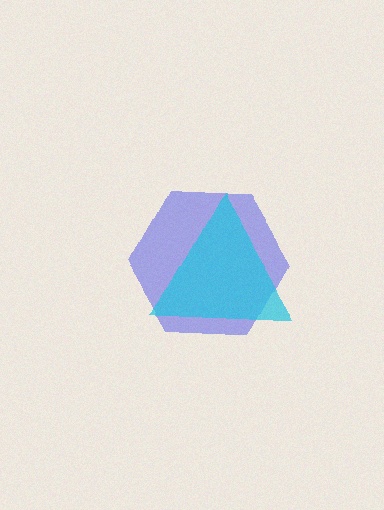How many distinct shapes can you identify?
There are 2 distinct shapes: a blue hexagon, a cyan triangle.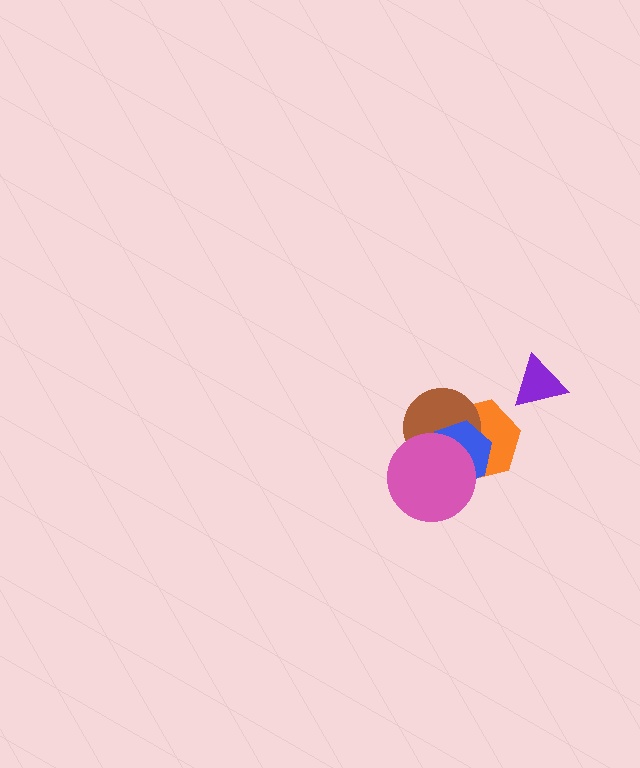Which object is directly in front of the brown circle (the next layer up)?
The blue hexagon is directly in front of the brown circle.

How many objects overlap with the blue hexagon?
3 objects overlap with the blue hexagon.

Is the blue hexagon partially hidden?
Yes, it is partially covered by another shape.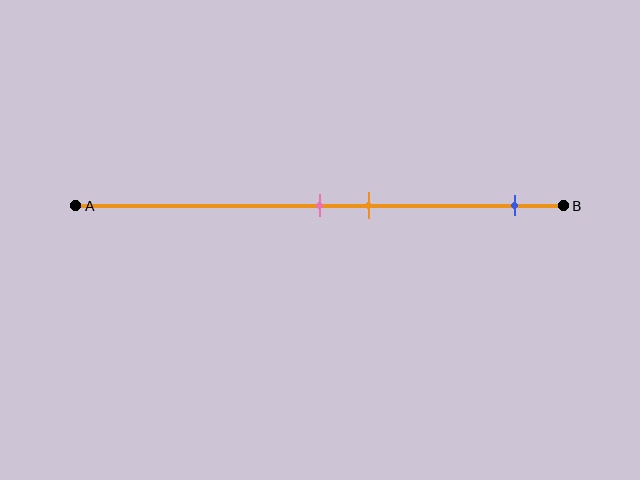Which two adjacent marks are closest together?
The pink and orange marks are the closest adjacent pair.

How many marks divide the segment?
There are 3 marks dividing the segment.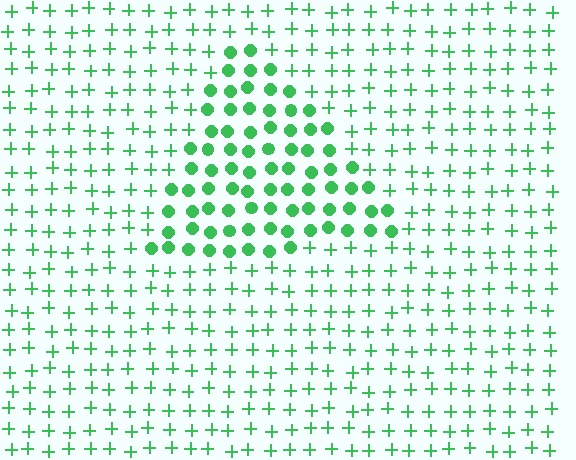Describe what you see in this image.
The image is filled with small green elements arranged in a uniform grid. A triangle-shaped region contains circles, while the surrounding area contains plus signs. The boundary is defined purely by the change in element shape.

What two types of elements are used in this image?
The image uses circles inside the triangle region and plus signs outside it.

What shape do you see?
I see a triangle.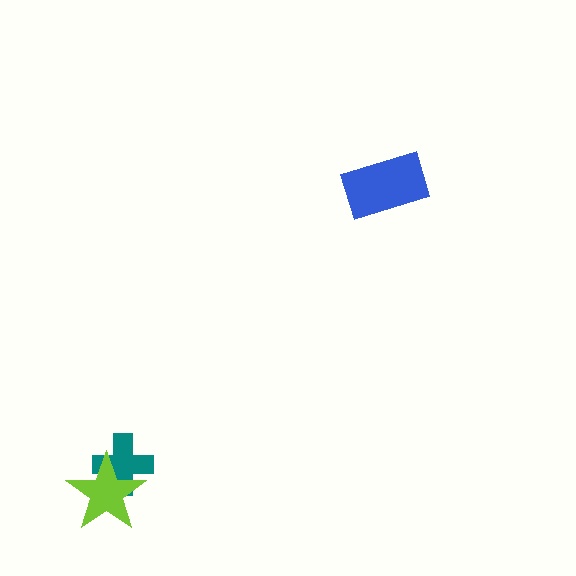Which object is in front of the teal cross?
The lime star is in front of the teal cross.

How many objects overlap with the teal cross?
1 object overlaps with the teal cross.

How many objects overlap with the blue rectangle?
0 objects overlap with the blue rectangle.